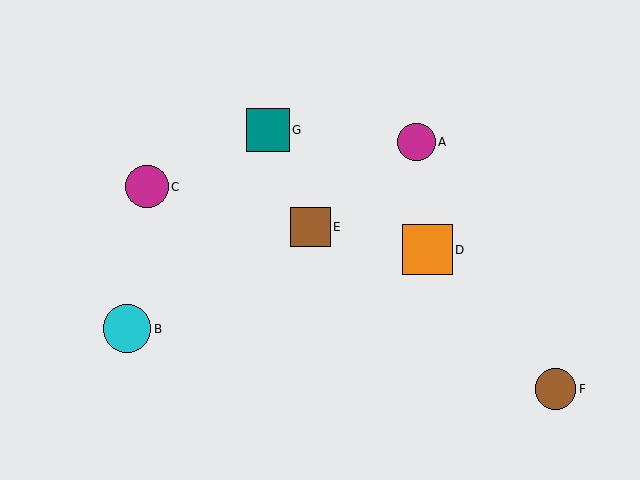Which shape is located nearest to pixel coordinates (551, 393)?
The brown circle (labeled F) at (555, 389) is nearest to that location.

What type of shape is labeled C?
Shape C is a magenta circle.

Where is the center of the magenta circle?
The center of the magenta circle is at (147, 187).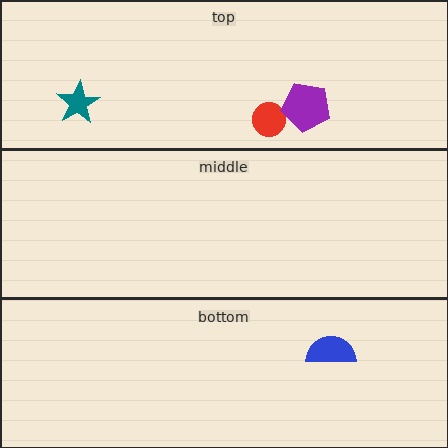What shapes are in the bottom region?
The blue semicircle.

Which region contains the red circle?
The top region.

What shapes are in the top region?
The teal star, the red circle, the purple pentagon.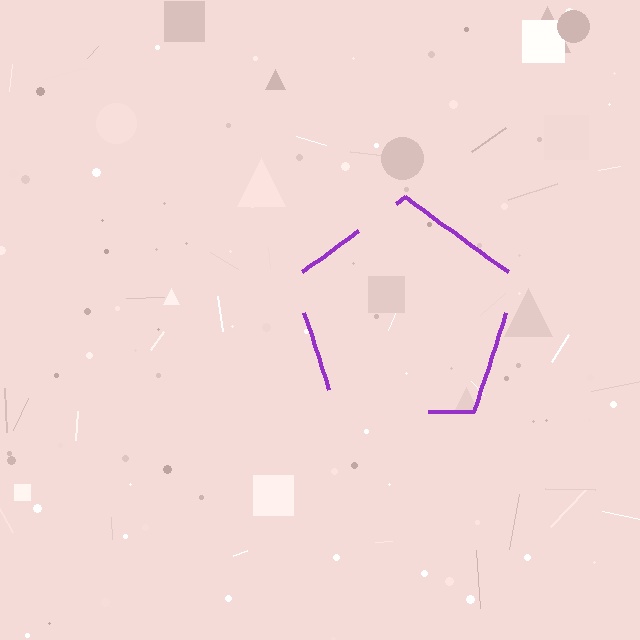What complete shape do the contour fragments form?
The contour fragments form a pentagon.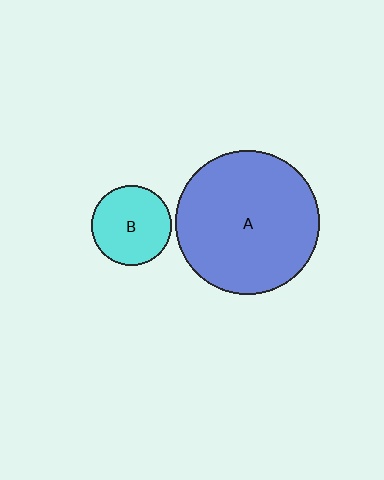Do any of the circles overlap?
No, none of the circles overlap.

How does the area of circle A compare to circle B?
Approximately 3.2 times.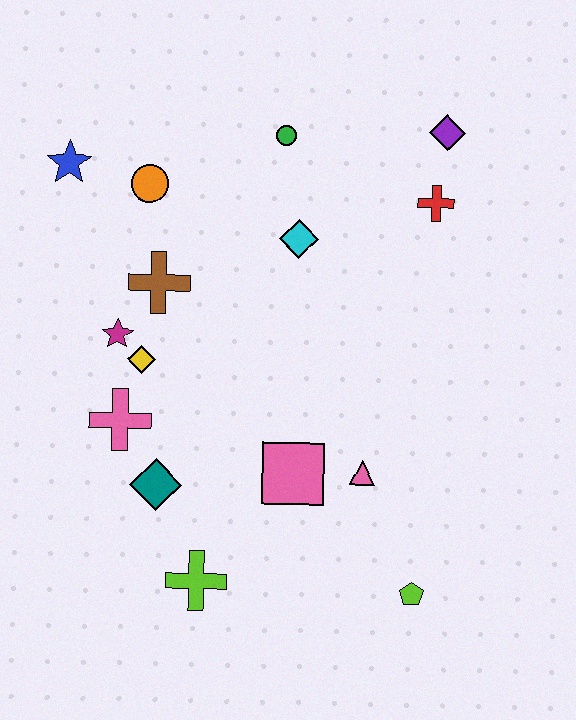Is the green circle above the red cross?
Yes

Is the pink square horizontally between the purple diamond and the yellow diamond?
Yes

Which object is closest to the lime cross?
The teal diamond is closest to the lime cross.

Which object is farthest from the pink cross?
The purple diamond is farthest from the pink cross.